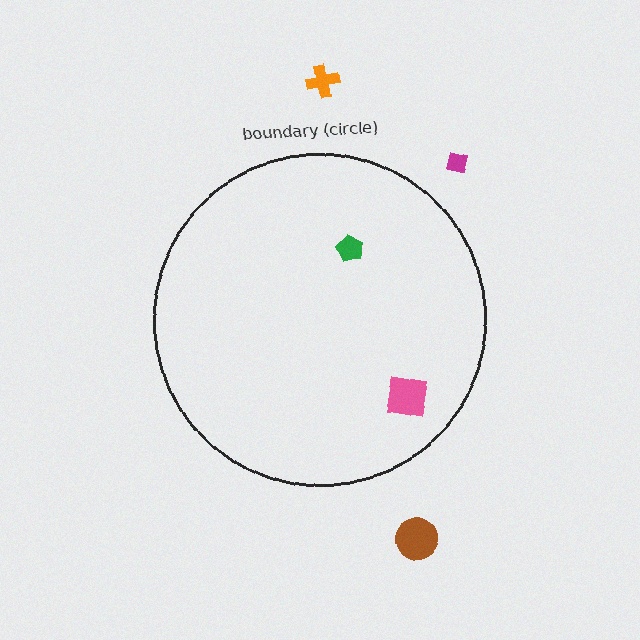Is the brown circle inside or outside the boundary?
Outside.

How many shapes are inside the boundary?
2 inside, 3 outside.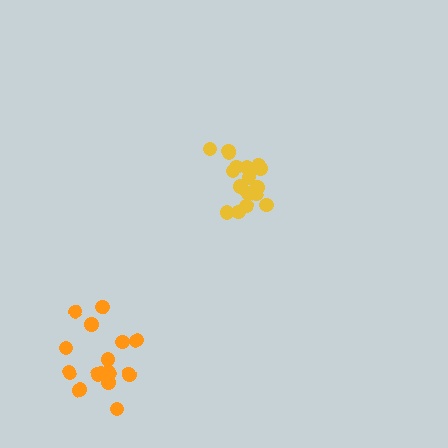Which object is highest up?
The yellow cluster is topmost.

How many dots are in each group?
Group 1: 19 dots, Group 2: 15 dots (34 total).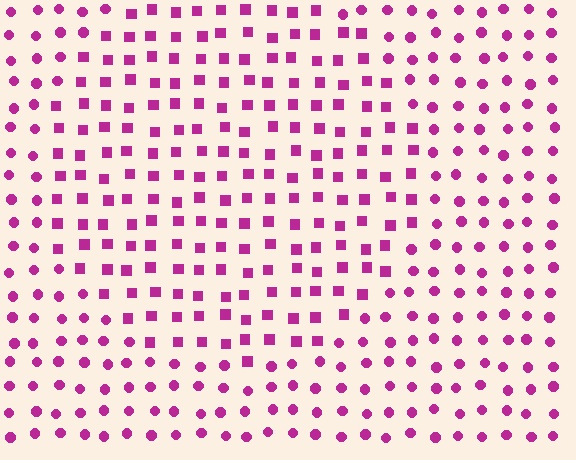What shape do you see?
I see a circle.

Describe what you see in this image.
The image is filled with small magenta elements arranged in a uniform grid. A circle-shaped region contains squares, while the surrounding area contains circles. The boundary is defined purely by the change in element shape.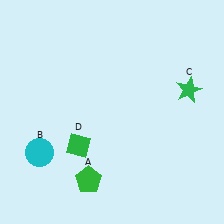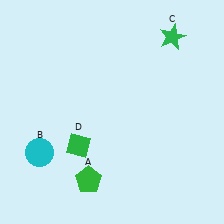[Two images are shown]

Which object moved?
The green star (C) moved up.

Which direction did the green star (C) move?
The green star (C) moved up.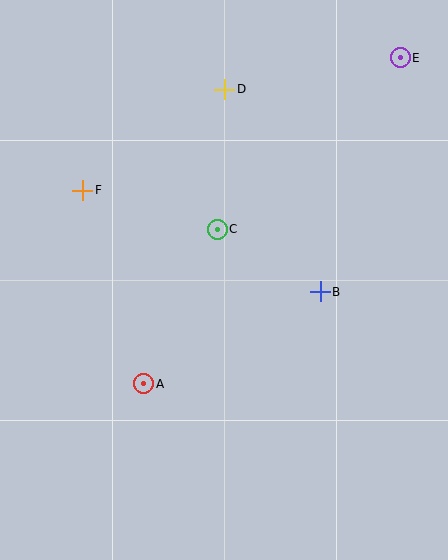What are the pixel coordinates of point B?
Point B is at (320, 292).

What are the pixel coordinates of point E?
Point E is at (400, 58).